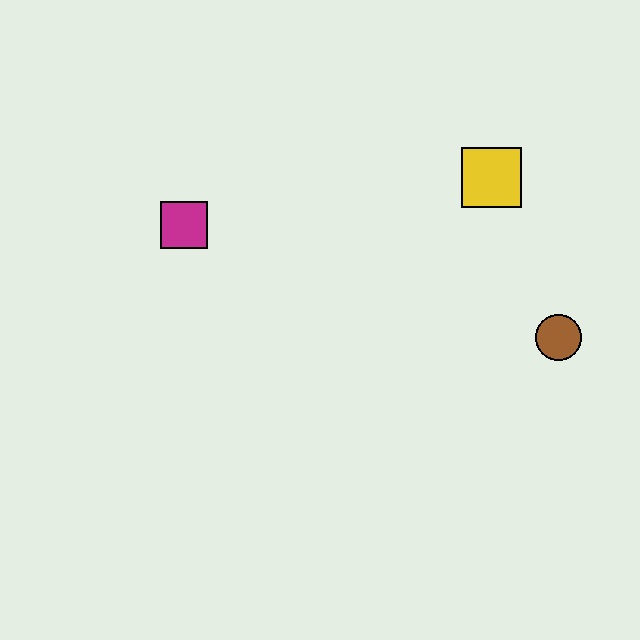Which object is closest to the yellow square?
The brown circle is closest to the yellow square.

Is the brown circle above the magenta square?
No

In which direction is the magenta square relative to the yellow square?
The magenta square is to the left of the yellow square.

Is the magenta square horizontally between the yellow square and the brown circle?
No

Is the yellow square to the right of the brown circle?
No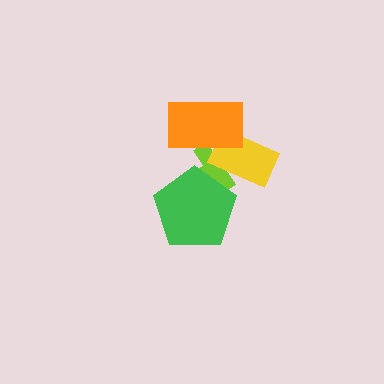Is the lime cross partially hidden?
Yes, it is partially covered by another shape.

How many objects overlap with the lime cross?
3 objects overlap with the lime cross.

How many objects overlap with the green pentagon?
1 object overlaps with the green pentagon.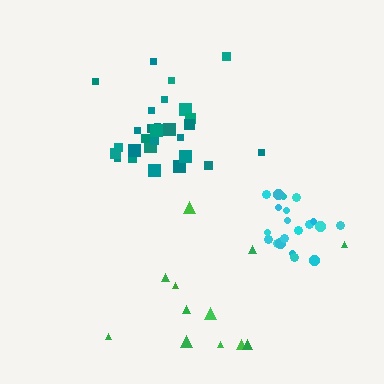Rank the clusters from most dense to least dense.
cyan, teal, green.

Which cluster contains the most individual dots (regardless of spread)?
Teal (28).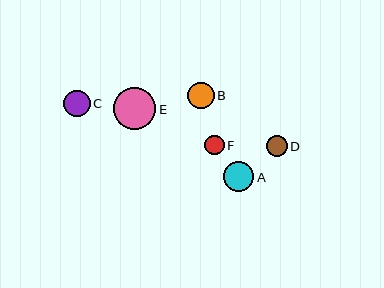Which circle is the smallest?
Circle F is the smallest with a size of approximately 19 pixels.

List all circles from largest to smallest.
From largest to smallest: E, A, C, B, D, F.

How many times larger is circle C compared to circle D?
Circle C is approximately 1.3 times the size of circle D.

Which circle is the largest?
Circle E is the largest with a size of approximately 42 pixels.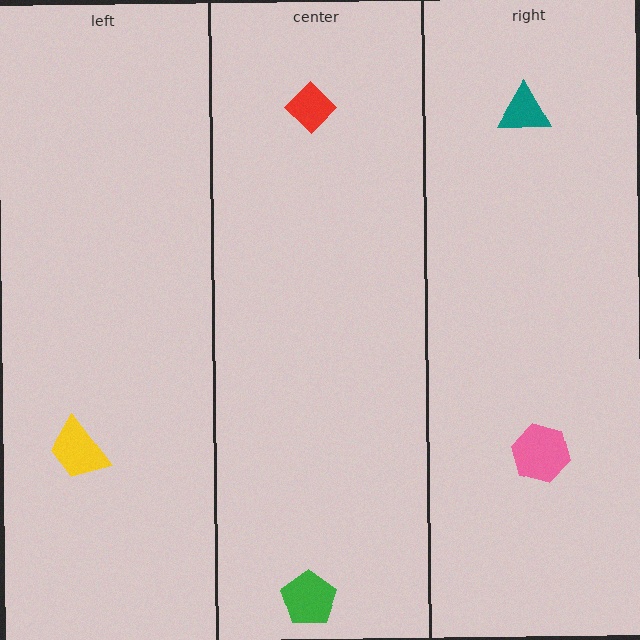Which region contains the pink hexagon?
The right region.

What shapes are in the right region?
The pink hexagon, the teal triangle.